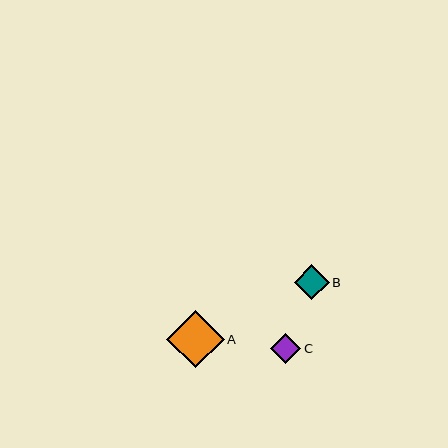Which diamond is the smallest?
Diamond C is the smallest with a size of approximately 30 pixels.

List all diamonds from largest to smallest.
From largest to smallest: A, B, C.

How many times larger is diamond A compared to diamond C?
Diamond A is approximately 1.9 times the size of diamond C.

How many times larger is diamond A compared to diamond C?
Diamond A is approximately 1.9 times the size of diamond C.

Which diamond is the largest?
Diamond A is the largest with a size of approximately 57 pixels.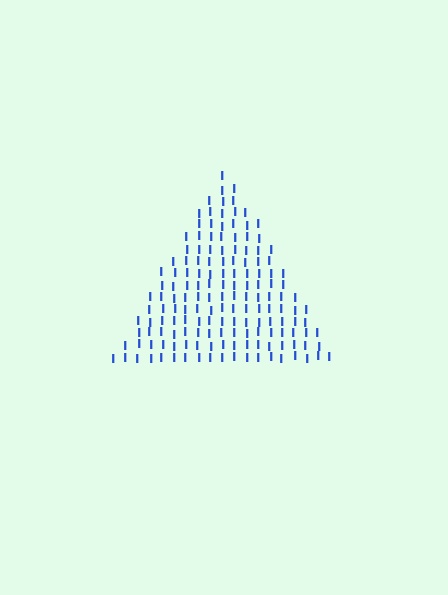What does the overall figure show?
The overall figure shows a triangle.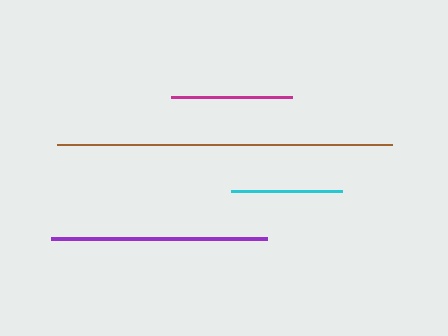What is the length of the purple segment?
The purple segment is approximately 216 pixels long.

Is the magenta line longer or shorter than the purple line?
The purple line is longer than the magenta line.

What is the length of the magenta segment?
The magenta segment is approximately 122 pixels long.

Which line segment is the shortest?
The cyan line is the shortest at approximately 111 pixels.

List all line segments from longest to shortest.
From longest to shortest: brown, purple, magenta, cyan.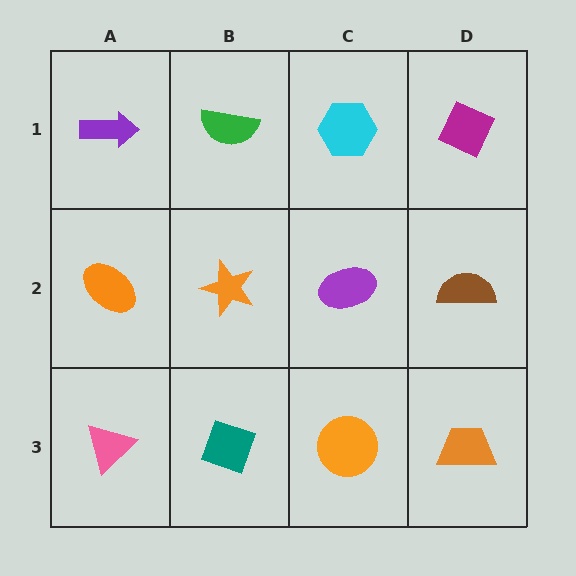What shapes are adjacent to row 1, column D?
A brown semicircle (row 2, column D), a cyan hexagon (row 1, column C).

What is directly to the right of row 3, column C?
An orange trapezoid.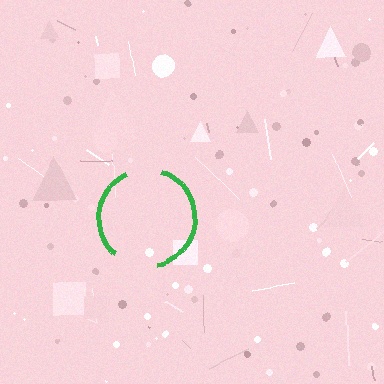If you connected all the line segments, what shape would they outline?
They would outline a circle.